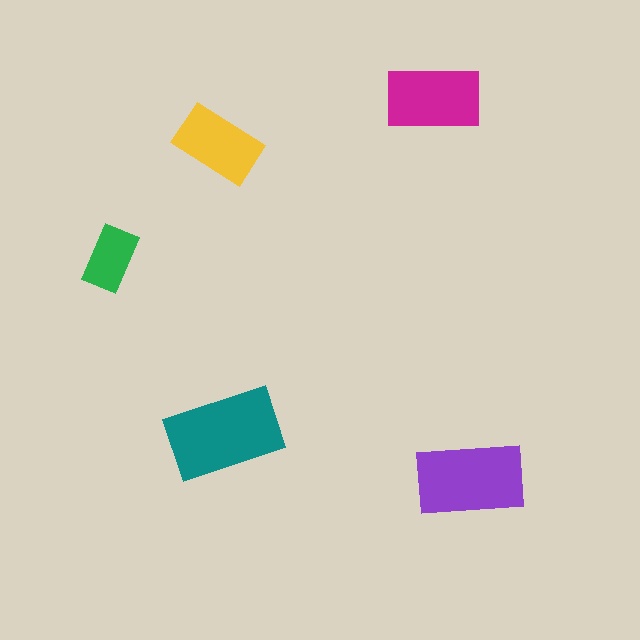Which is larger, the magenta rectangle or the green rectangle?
The magenta one.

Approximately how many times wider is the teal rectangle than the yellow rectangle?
About 1.5 times wider.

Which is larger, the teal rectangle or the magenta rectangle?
The teal one.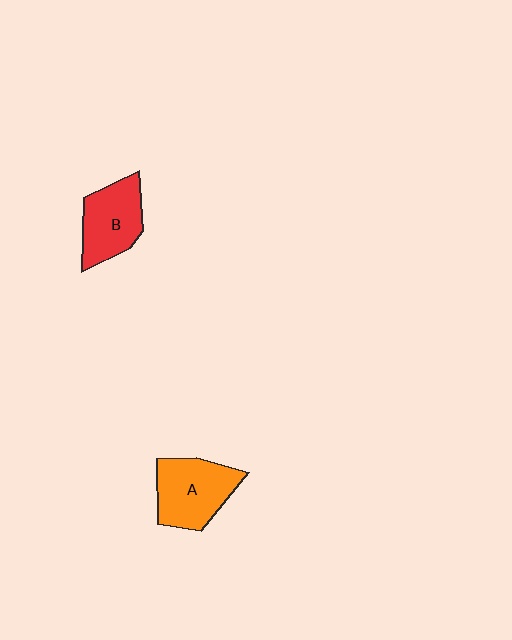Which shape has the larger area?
Shape A (orange).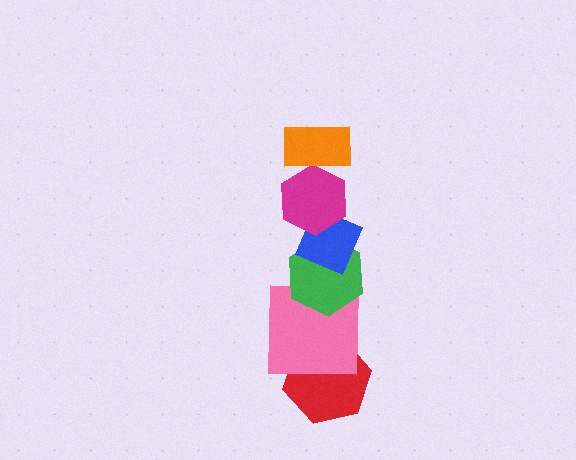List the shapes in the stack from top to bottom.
From top to bottom: the orange rectangle, the magenta hexagon, the blue diamond, the green hexagon, the pink square, the red hexagon.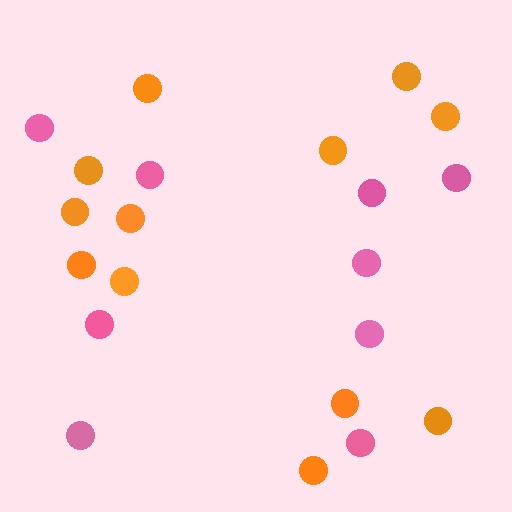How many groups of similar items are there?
There are 2 groups: one group of orange circles (12) and one group of pink circles (9).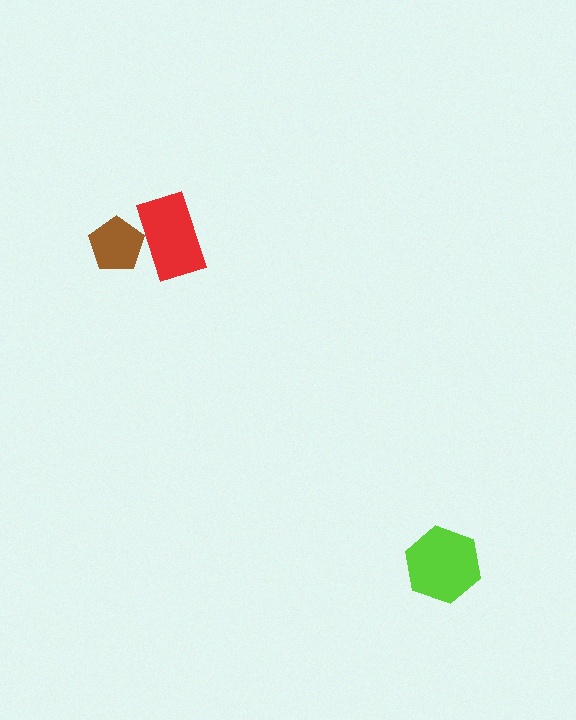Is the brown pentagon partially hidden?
Yes, it is partially covered by another shape.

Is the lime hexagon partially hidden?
No, no other shape covers it.